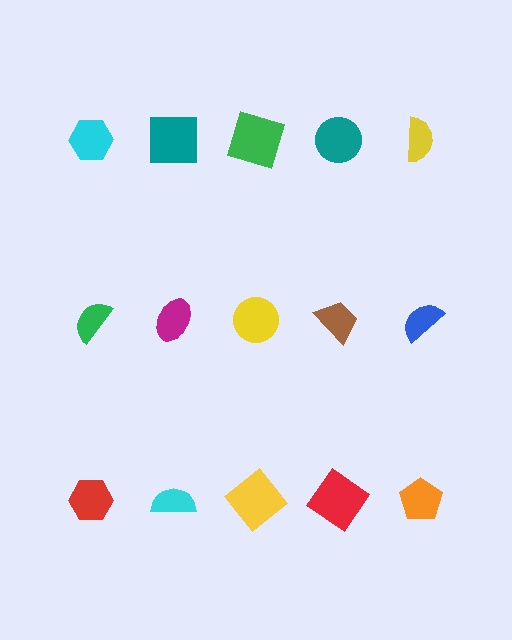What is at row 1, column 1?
A cyan hexagon.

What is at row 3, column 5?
An orange pentagon.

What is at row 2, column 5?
A blue semicircle.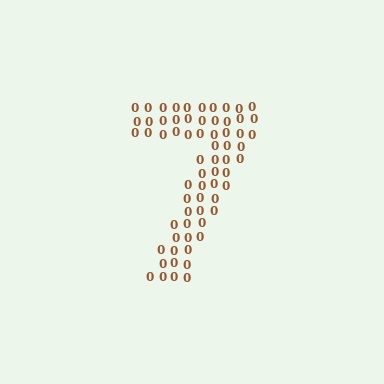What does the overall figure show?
The overall figure shows the digit 7.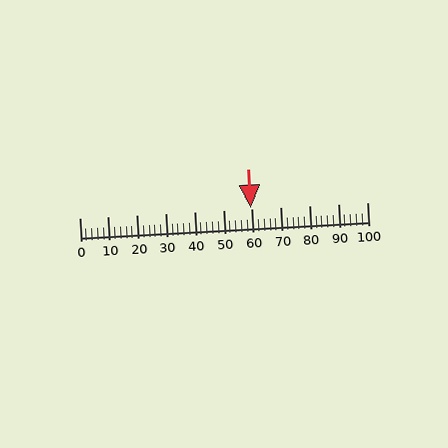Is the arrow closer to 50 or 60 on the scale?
The arrow is closer to 60.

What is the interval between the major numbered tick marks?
The major tick marks are spaced 10 units apart.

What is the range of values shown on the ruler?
The ruler shows values from 0 to 100.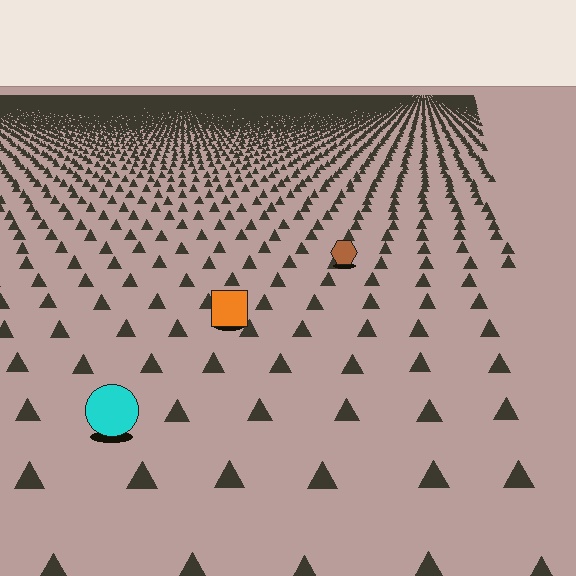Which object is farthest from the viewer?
The brown hexagon is farthest from the viewer. It appears smaller and the ground texture around it is denser.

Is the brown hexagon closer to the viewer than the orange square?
No. The orange square is closer — you can tell from the texture gradient: the ground texture is coarser near it.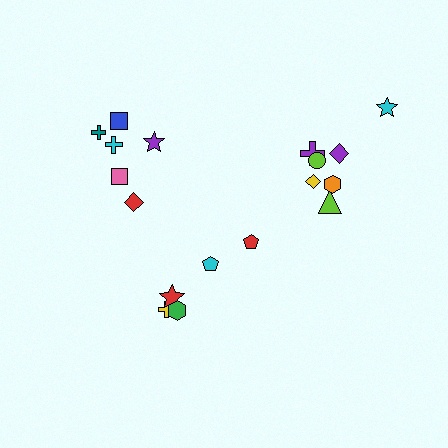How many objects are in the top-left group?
There are 6 objects.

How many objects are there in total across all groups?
There are 18 objects.